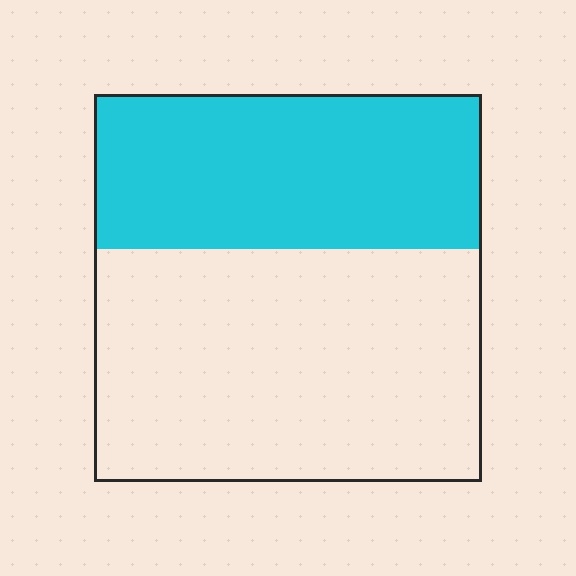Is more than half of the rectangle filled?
No.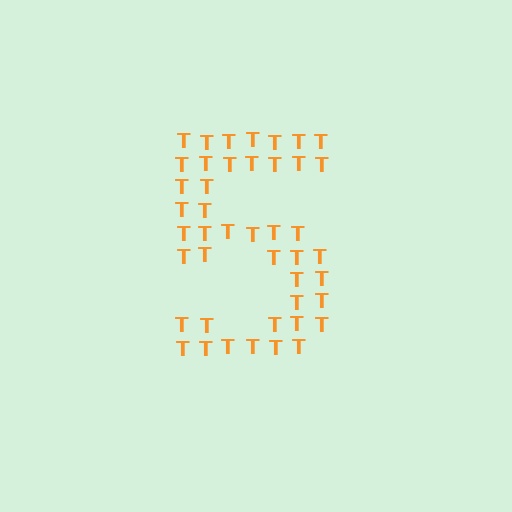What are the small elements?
The small elements are letter T's.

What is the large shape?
The large shape is the digit 5.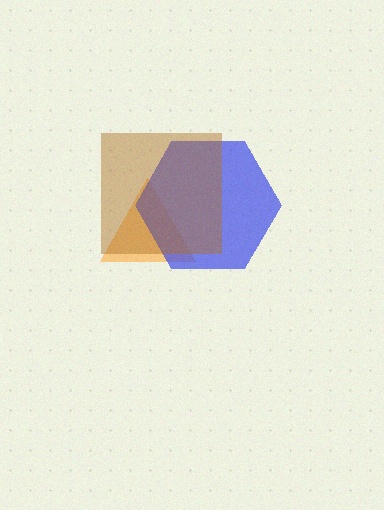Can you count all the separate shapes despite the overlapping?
Yes, there are 3 separate shapes.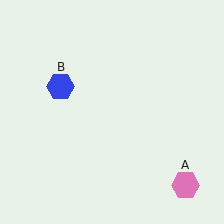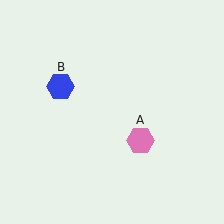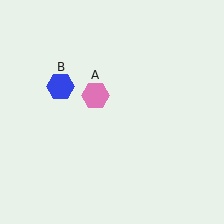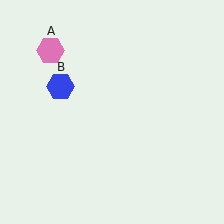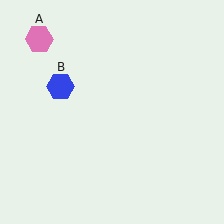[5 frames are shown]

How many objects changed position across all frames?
1 object changed position: pink hexagon (object A).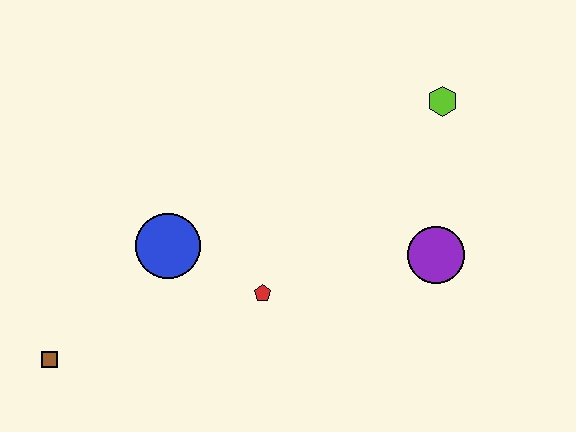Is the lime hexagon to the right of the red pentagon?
Yes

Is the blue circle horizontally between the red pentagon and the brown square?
Yes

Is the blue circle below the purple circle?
No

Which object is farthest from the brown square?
The lime hexagon is farthest from the brown square.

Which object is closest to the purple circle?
The lime hexagon is closest to the purple circle.